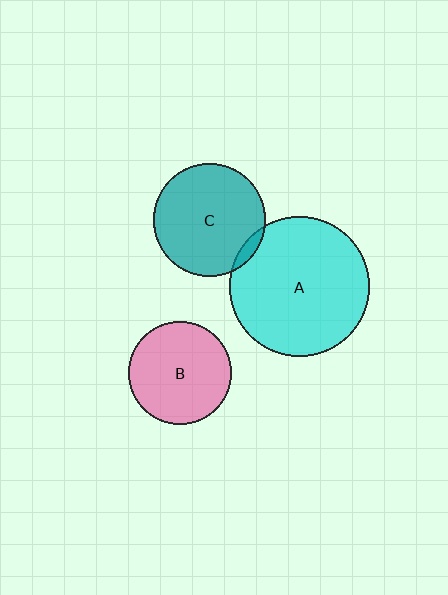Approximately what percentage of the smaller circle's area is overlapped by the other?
Approximately 5%.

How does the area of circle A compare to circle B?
Approximately 1.9 times.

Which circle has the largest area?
Circle A (cyan).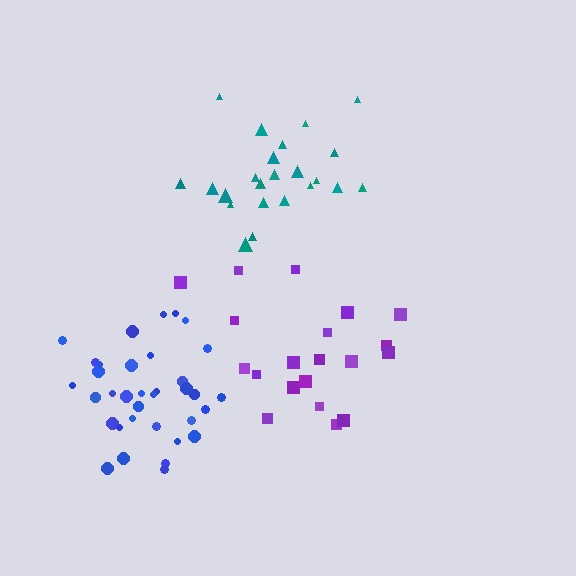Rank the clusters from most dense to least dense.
blue, teal, purple.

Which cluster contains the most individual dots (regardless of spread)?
Blue (35).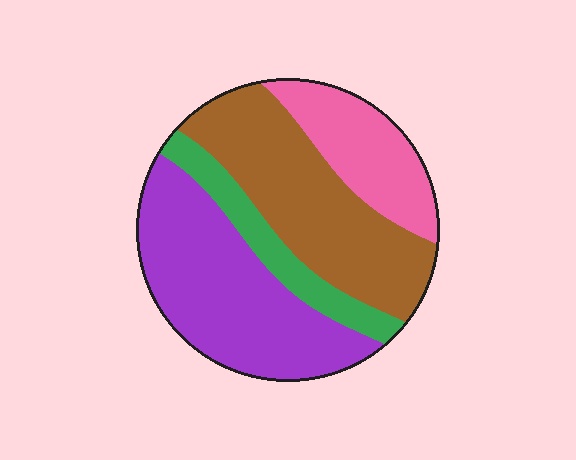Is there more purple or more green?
Purple.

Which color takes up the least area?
Green, at roughly 10%.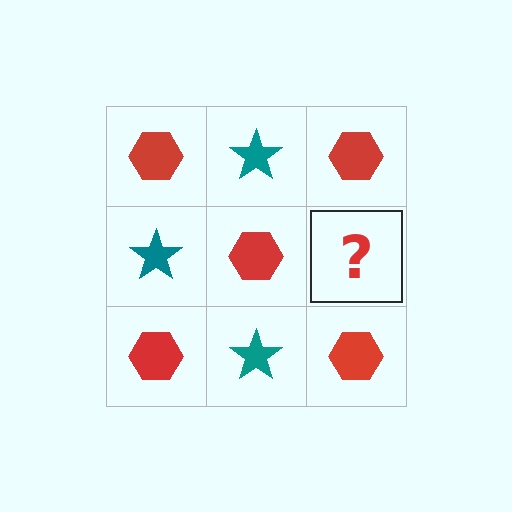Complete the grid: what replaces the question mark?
The question mark should be replaced with a teal star.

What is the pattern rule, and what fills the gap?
The rule is that it alternates red hexagon and teal star in a checkerboard pattern. The gap should be filled with a teal star.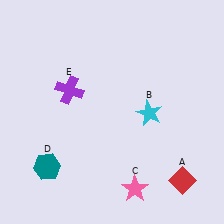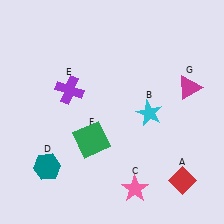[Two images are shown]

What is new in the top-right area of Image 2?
A magenta triangle (G) was added in the top-right area of Image 2.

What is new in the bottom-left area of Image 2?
A green square (F) was added in the bottom-left area of Image 2.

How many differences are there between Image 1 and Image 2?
There are 2 differences between the two images.